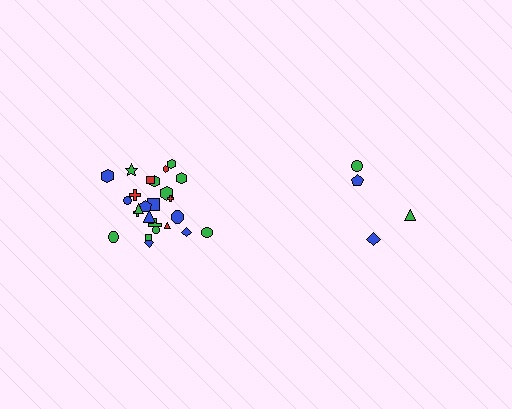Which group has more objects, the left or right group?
The left group.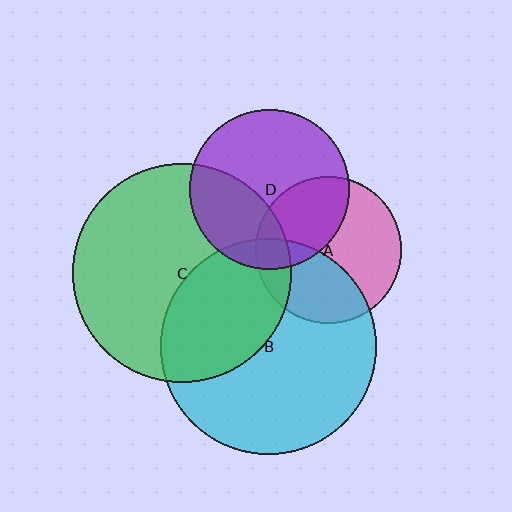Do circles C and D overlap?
Yes.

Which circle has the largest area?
Circle C (green).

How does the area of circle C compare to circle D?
Approximately 1.9 times.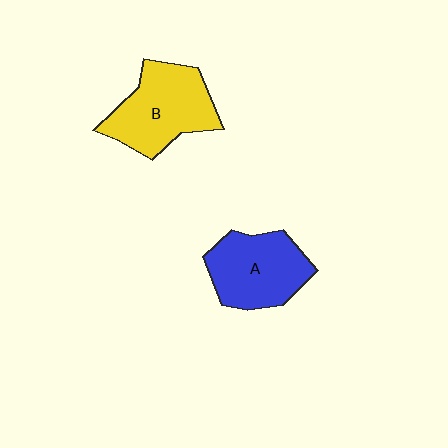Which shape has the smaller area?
Shape A (blue).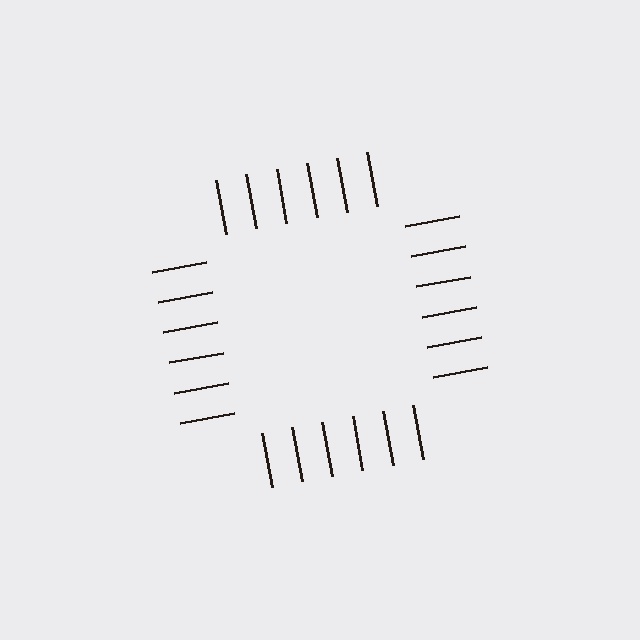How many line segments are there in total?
24 — 6 along each of the 4 edges.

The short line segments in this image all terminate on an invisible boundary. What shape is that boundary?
An illusory square — the line segments terminate on its edges but no continuous stroke is drawn.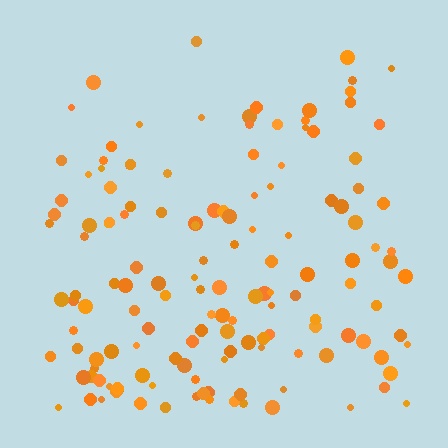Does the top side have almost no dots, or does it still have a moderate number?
Still a moderate number, just noticeably fewer than the bottom.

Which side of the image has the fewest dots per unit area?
The top.